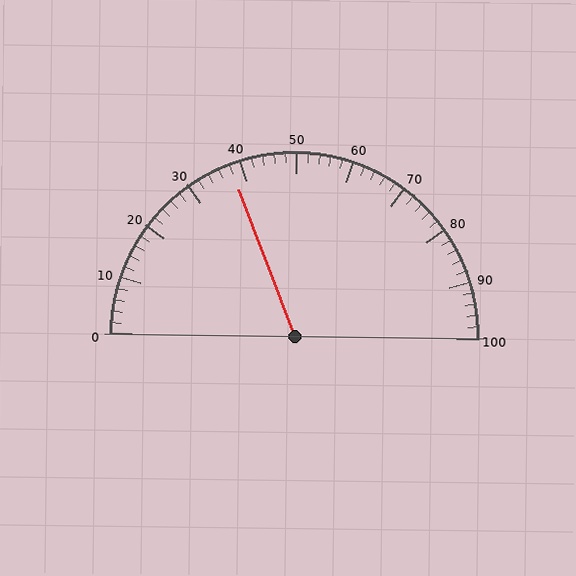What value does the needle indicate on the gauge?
The needle indicates approximately 38.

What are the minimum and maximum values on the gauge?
The gauge ranges from 0 to 100.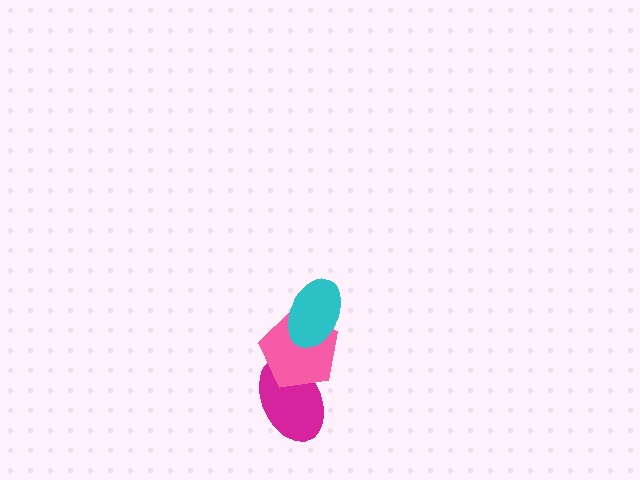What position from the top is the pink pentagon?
The pink pentagon is 2nd from the top.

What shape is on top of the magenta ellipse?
The pink pentagon is on top of the magenta ellipse.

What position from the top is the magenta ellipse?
The magenta ellipse is 3rd from the top.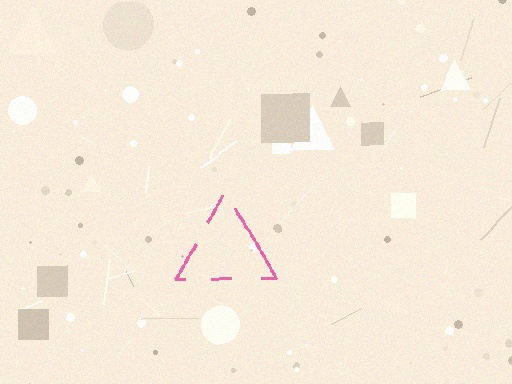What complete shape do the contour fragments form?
The contour fragments form a triangle.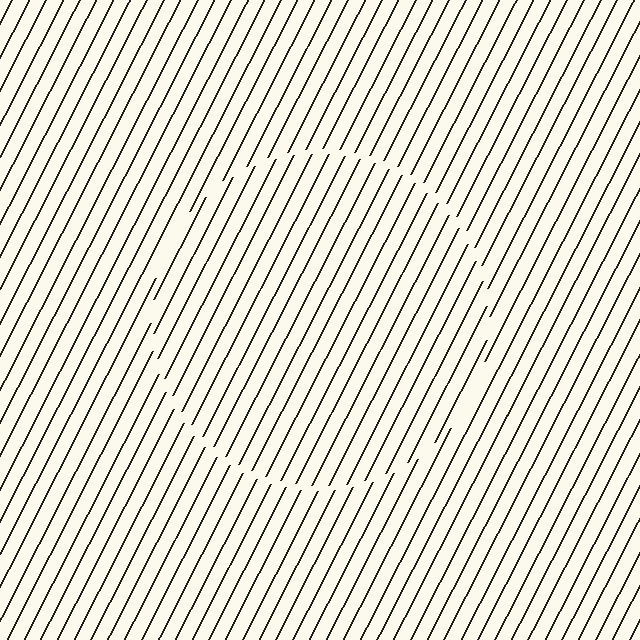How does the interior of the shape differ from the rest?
The interior of the shape contains the same grating, shifted by half a period — the contour is defined by the phase discontinuity where line-ends from the inner and outer gratings abut.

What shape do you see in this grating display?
An illusory circle. The interior of the shape contains the same grating, shifted by half a period — the contour is defined by the phase discontinuity where line-ends from the inner and outer gratings abut.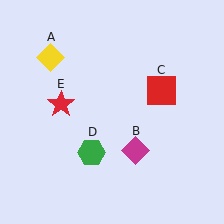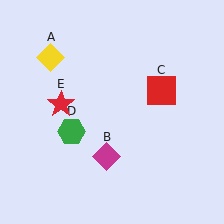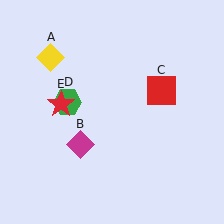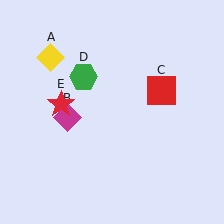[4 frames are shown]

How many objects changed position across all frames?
2 objects changed position: magenta diamond (object B), green hexagon (object D).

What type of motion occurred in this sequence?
The magenta diamond (object B), green hexagon (object D) rotated clockwise around the center of the scene.